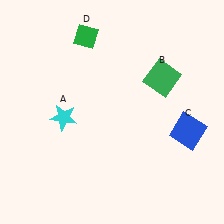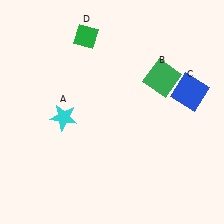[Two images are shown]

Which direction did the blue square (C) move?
The blue square (C) moved up.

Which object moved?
The blue square (C) moved up.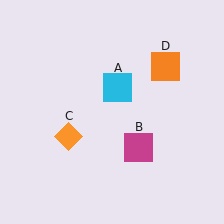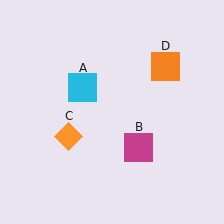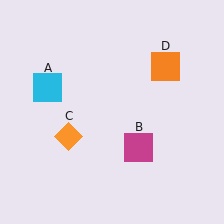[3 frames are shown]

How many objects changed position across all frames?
1 object changed position: cyan square (object A).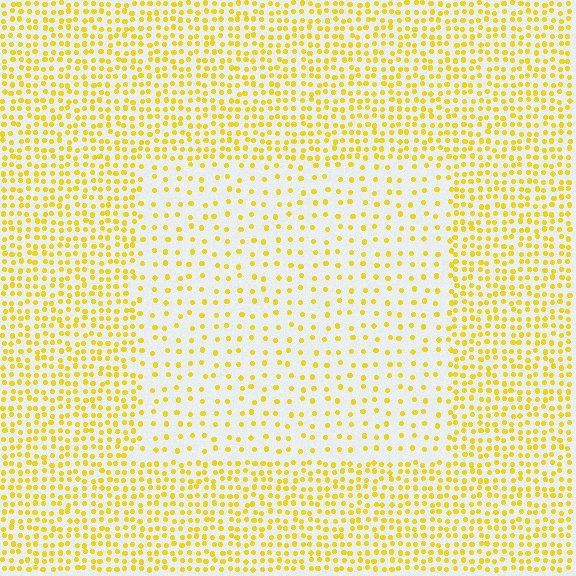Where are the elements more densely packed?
The elements are more densely packed outside the rectangle boundary.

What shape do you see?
I see a rectangle.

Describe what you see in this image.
The image contains small yellow elements arranged at two different densities. A rectangle-shaped region is visible where the elements are less densely packed than the surrounding area.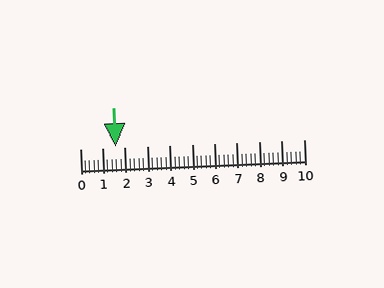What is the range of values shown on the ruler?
The ruler shows values from 0 to 10.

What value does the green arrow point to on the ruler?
The green arrow points to approximately 1.6.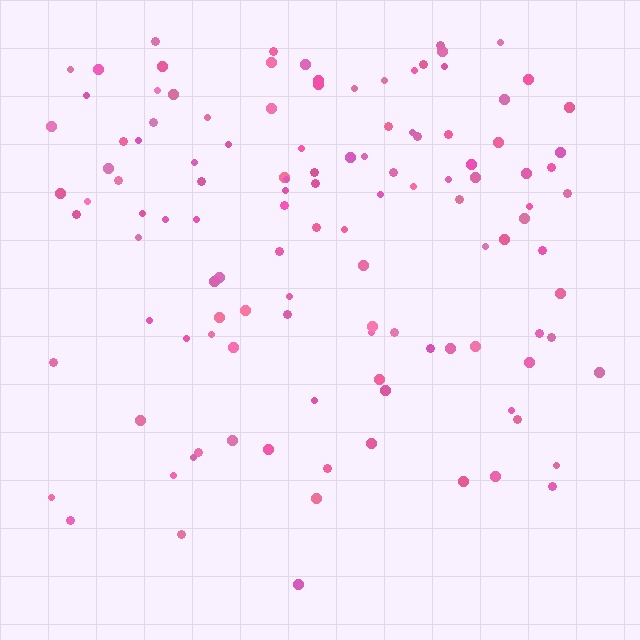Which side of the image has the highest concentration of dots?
The top.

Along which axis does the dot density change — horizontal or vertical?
Vertical.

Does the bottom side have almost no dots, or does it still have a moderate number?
Still a moderate number, just noticeably fewer than the top.